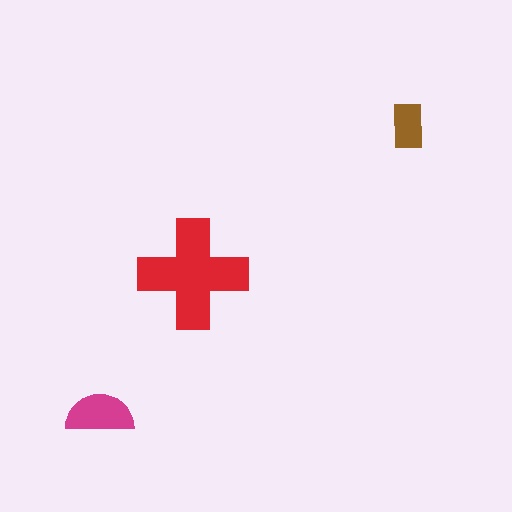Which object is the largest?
The red cross.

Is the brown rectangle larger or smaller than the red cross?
Smaller.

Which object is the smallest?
The brown rectangle.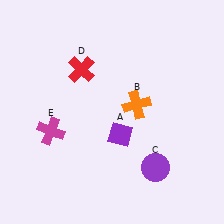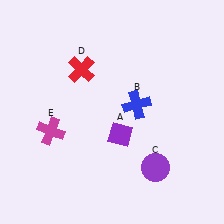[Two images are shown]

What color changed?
The cross (B) changed from orange in Image 1 to blue in Image 2.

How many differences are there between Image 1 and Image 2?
There is 1 difference between the two images.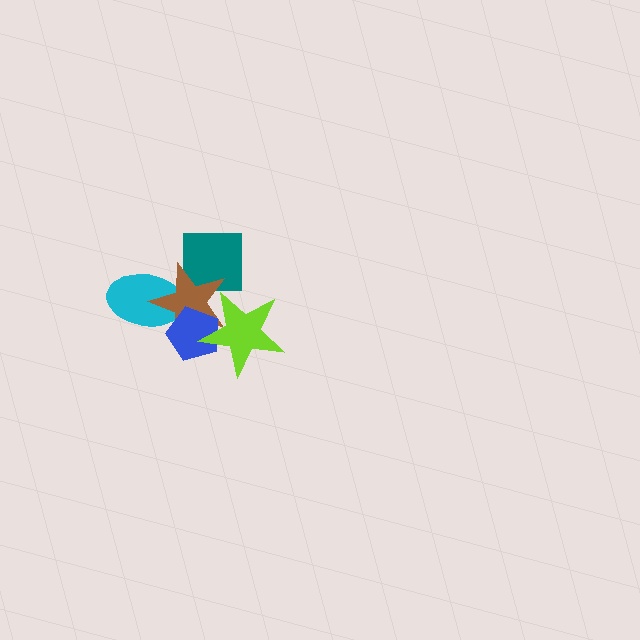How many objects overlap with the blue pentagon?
3 objects overlap with the blue pentagon.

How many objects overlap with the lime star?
2 objects overlap with the lime star.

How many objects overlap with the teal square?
1 object overlaps with the teal square.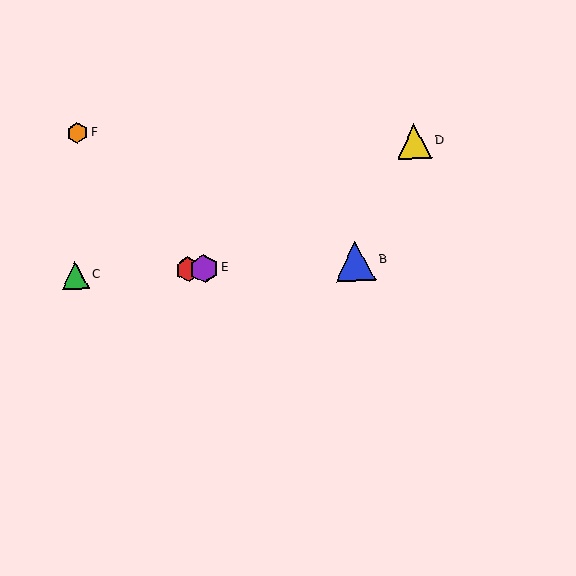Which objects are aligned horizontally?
Objects A, B, C, E are aligned horizontally.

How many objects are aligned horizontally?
4 objects (A, B, C, E) are aligned horizontally.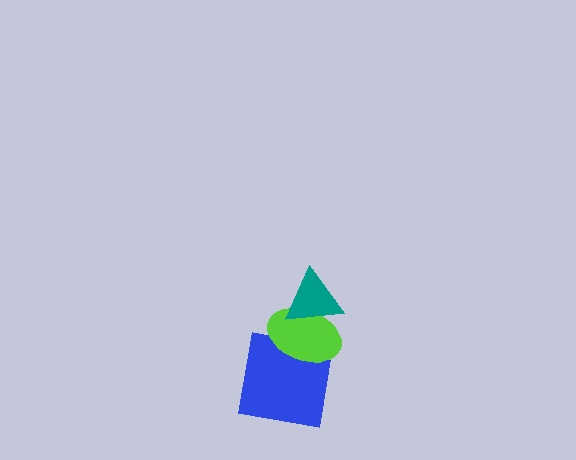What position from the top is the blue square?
The blue square is 3rd from the top.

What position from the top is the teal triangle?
The teal triangle is 1st from the top.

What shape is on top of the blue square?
The lime ellipse is on top of the blue square.